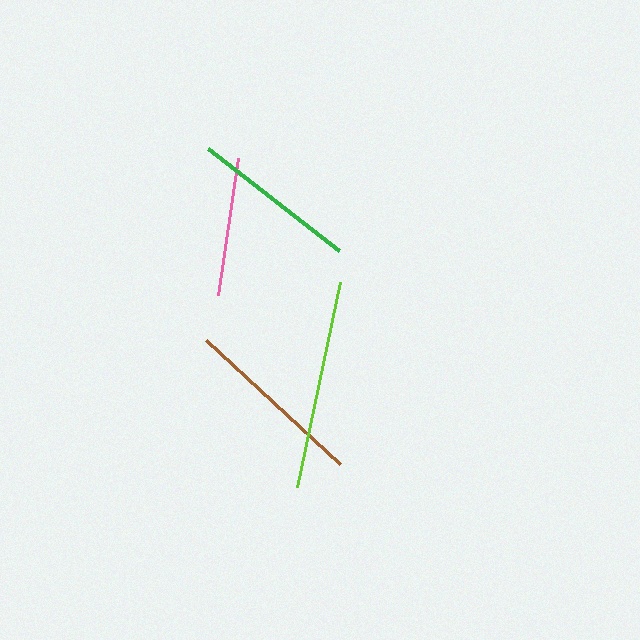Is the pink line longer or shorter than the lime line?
The lime line is longer than the pink line.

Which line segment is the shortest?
The pink line is the shortest at approximately 138 pixels.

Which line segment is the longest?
The lime line is the longest at approximately 210 pixels.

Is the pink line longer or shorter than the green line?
The green line is longer than the pink line.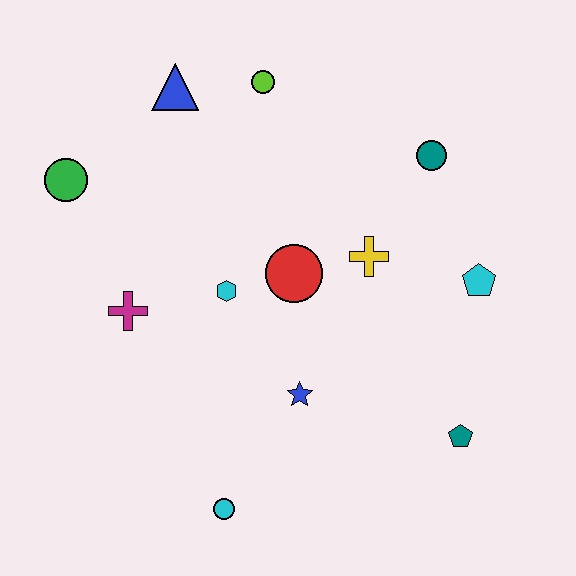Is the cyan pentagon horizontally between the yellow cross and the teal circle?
No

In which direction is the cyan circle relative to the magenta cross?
The cyan circle is below the magenta cross.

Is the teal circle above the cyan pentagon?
Yes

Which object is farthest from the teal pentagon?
The green circle is farthest from the teal pentagon.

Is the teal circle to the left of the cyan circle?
No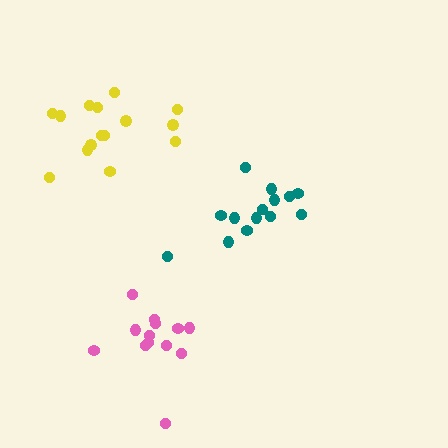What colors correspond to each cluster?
The clusters are colored: teal, pink, yellow.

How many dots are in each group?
Group 1: 14 dots, Group 2: 13 dots, Group 3: 15 dots (42 total).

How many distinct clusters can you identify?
There are 3 distinct clusters.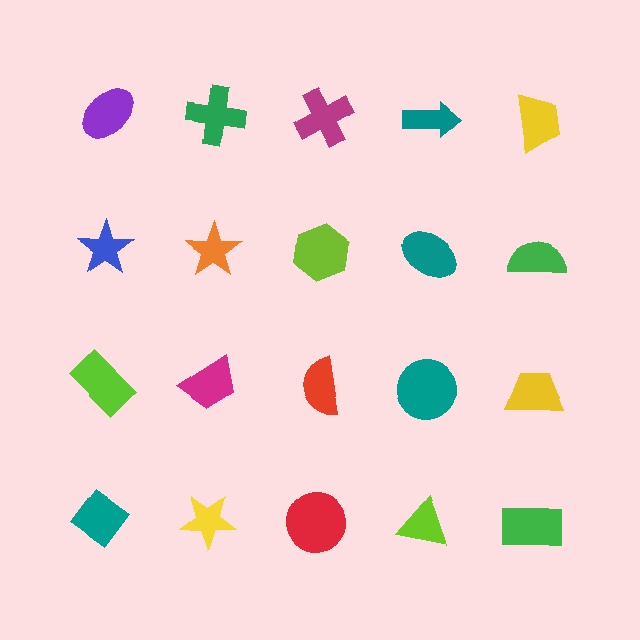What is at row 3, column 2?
A magenta trapezoid.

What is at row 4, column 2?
A yellow star.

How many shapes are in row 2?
5 shapes.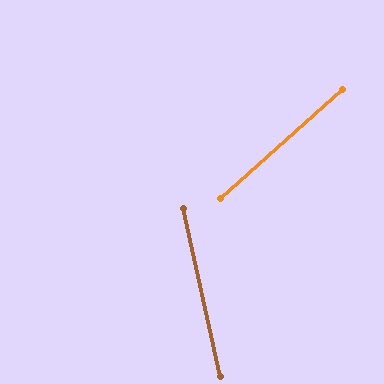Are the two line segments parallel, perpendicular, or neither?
Neither parallel nor perpendicular — they differ by about 61°.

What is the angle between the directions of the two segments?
Approximately 61 degrees.